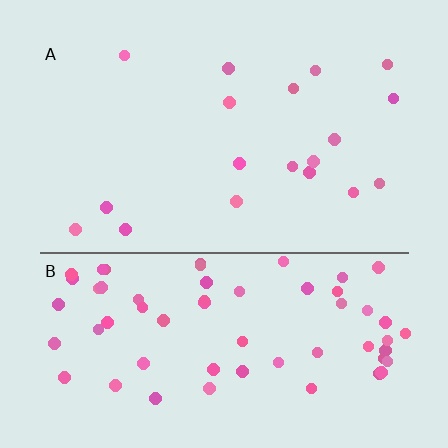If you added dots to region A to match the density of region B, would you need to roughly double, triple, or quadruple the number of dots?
Approximately quadruple.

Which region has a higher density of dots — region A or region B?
B (the bottom).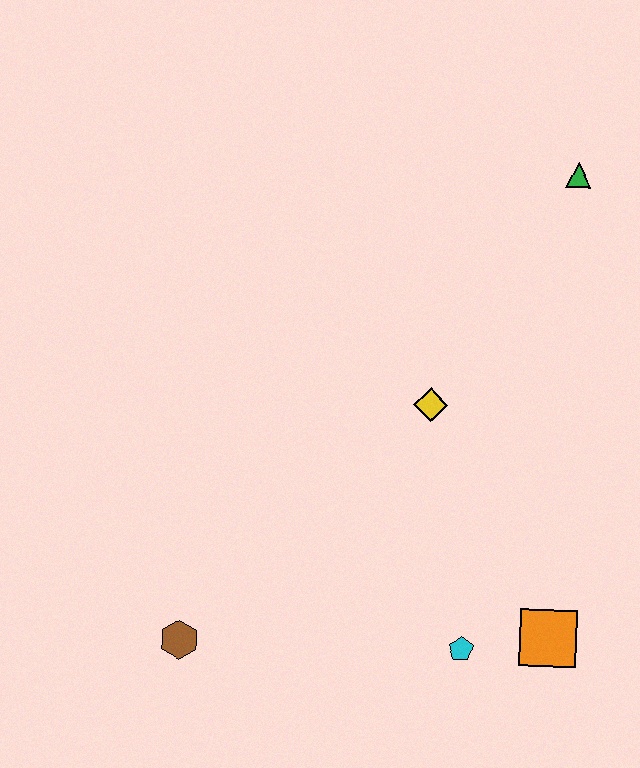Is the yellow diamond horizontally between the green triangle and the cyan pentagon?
No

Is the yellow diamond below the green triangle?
Yes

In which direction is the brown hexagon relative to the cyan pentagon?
The brown hexagon is to the left of the cyan pentagon.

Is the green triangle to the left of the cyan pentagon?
No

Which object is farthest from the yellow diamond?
The brown hexagon is farthest from the yellow diamond.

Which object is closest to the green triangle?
The yellow diamond is closest to the green triangle.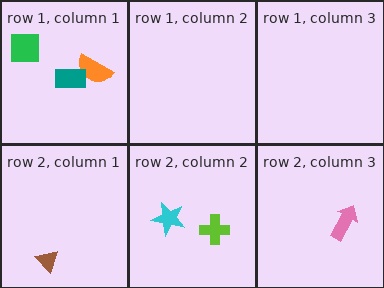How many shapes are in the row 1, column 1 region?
3.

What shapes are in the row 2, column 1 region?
The brown triangle.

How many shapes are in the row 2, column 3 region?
1.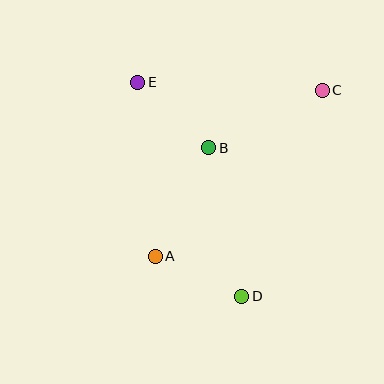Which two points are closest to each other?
Points A and D are closest to each other.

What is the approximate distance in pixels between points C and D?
The distance between C and D is approximately 221 pixels.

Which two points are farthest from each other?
Points D and E are farthest from each other.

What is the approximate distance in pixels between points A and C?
The distance between A and C is approximately 235 pixels.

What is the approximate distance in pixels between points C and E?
The distance between C and E is approximately 184 pixels.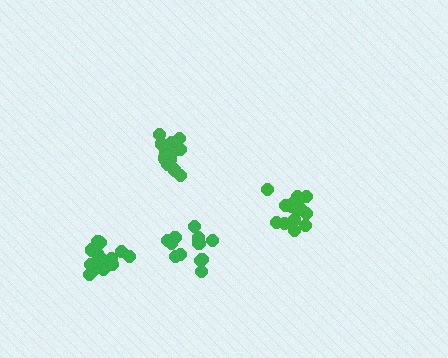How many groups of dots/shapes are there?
There are 4 groups.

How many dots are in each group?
Group 1: 13 dots, Group 2: 15 dots, Group 3: 16 dots, Group 4: 14 dots (58 total).